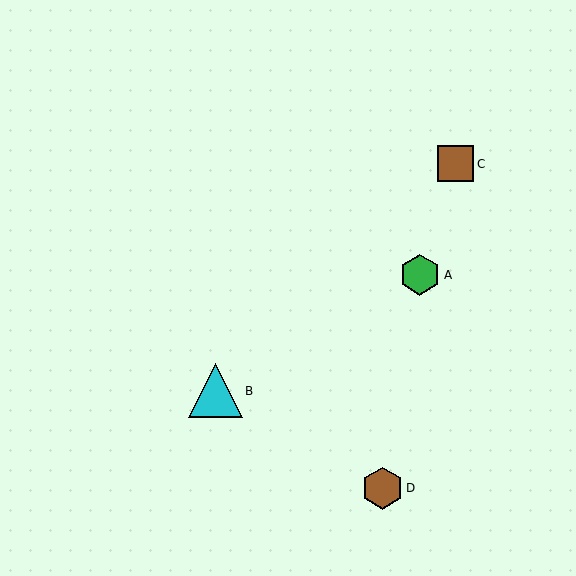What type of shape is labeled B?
Shape B is a cyan triangle.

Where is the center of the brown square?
The center of the brown square is at (456, 164).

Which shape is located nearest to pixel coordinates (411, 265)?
The green hexagon (labeled A) at (420, 275) is nearest to that location.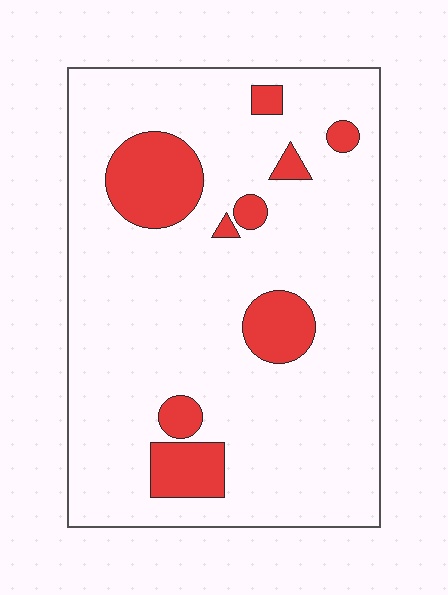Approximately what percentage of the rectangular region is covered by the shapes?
Approximately 15%.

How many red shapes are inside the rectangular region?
9.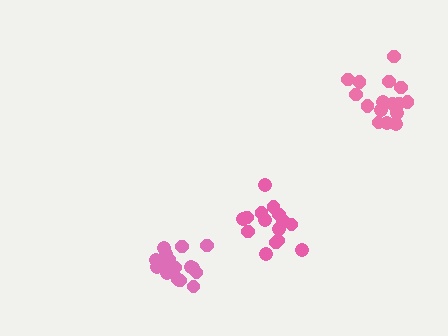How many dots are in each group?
Group 1: 16 dots, Group 2: 15 dots, Group 3: 16 dots (47 total).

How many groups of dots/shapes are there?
There are 3 groups.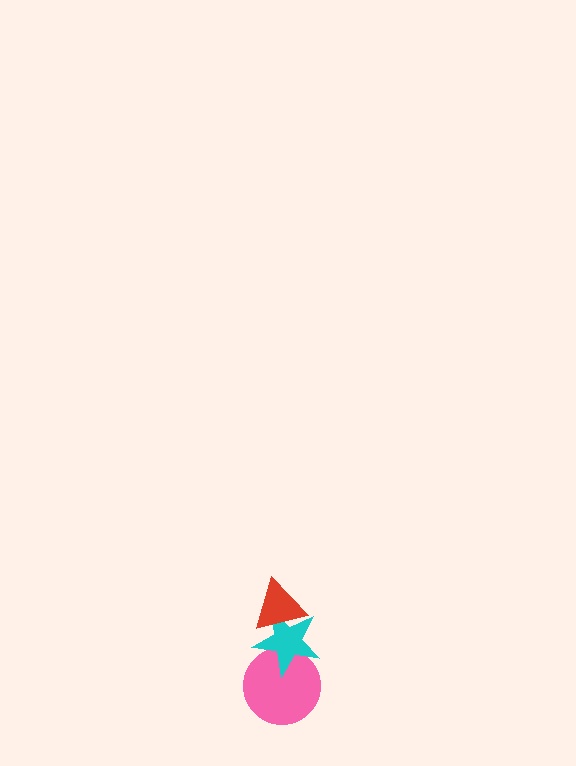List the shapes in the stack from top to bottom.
From top to bottom: the red triangle, the cyan star, the pink circle.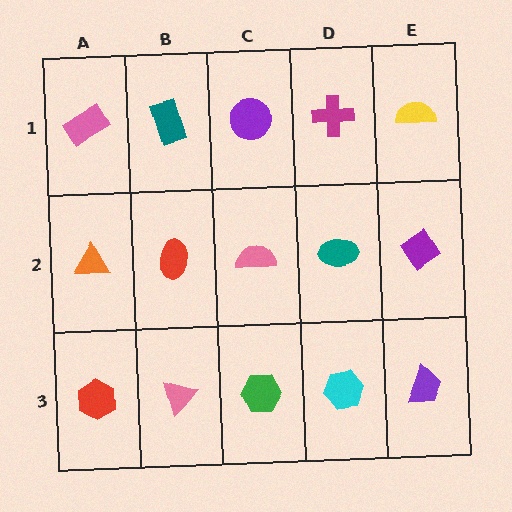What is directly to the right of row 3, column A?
A pink triangle.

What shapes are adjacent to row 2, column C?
A purple circle (row 1, column C), a green hexagon (row 3, column C), a red ellipse (row 2, column B), a teal ellipse (row 2, column D).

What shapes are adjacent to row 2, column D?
A magenta cross (row 1, column D), a cyan hexagon (row 3, column D), a pink semicircle (row 2, column C), a purple diamond (row 2, column E).